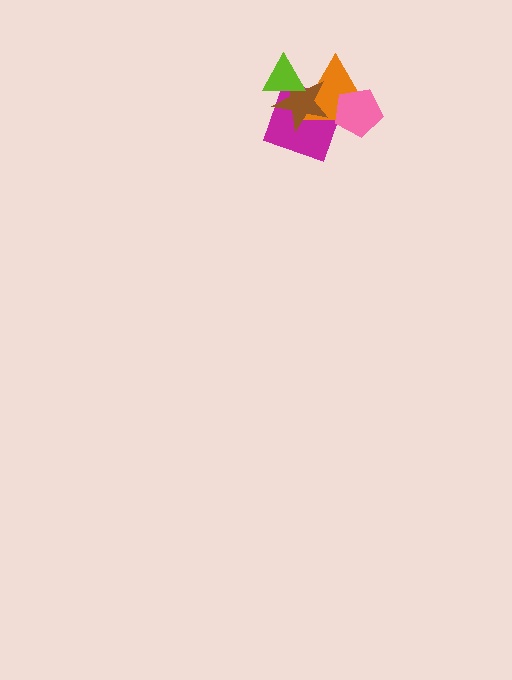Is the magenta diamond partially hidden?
Yes, it is partially covered by another shape.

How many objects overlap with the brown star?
3 objects overlap with the brown star.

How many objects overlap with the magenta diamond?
4 objects overlap with the magenta diamond.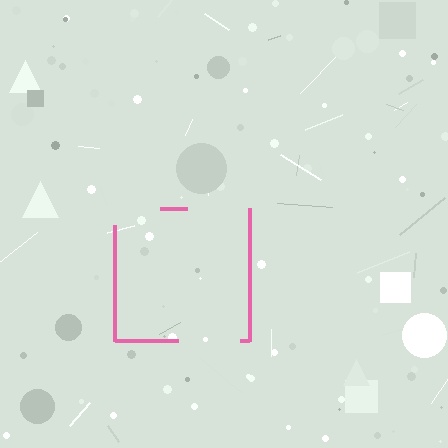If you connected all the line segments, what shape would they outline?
They would outline a square.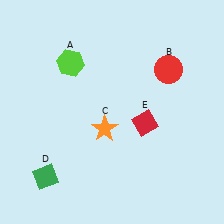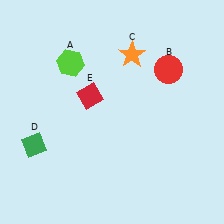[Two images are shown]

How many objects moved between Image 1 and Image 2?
3 objects moved between the two images.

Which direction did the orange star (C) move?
The orange star (C) moved up.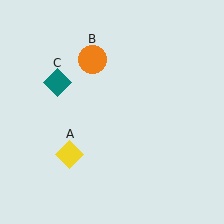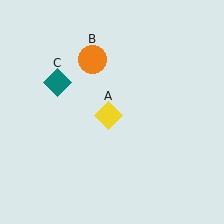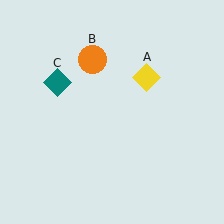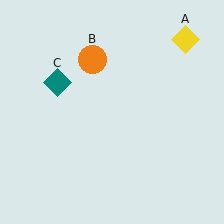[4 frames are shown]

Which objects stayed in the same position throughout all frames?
Orange circle (object B) and teal diamond (object C) remained stationary.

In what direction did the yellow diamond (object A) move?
The yellow diamond (object A) moved up and to the right.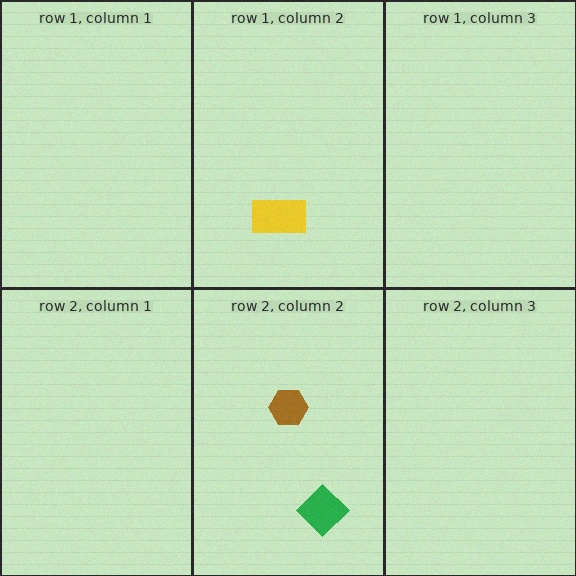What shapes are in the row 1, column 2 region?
The yellow rectangle.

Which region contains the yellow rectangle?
The row 1, column 2 region.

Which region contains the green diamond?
The row 2, column 2 region.